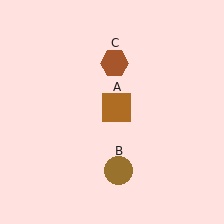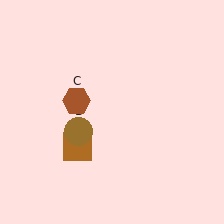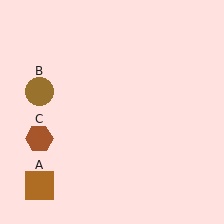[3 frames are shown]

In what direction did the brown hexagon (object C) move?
The brown hexagon (object C) moved down and to the left.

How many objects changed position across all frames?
3 objects changed position: brown square (object A), brown circle (object B), brown hexagon (object C).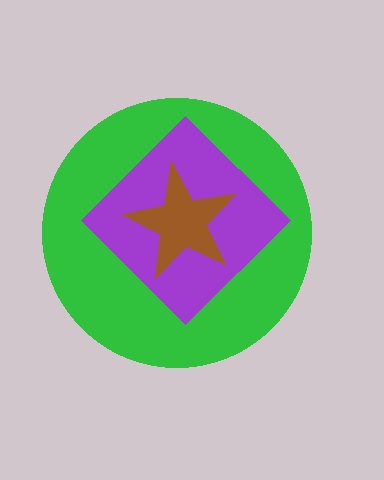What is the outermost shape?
The green circle.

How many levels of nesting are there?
3.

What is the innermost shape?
The brown star.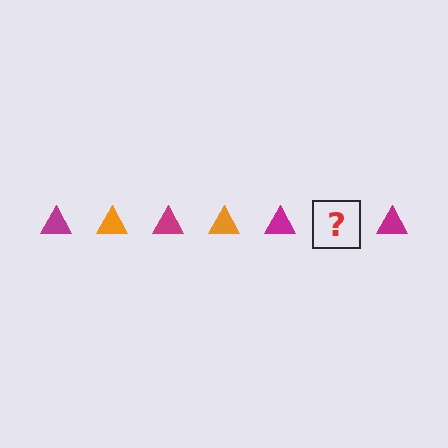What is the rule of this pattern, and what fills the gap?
The rule is that the pattern cycles through magenta, orange triangles. The gap should be filled with an orange triangle.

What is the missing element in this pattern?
The missing element is an orange triangle.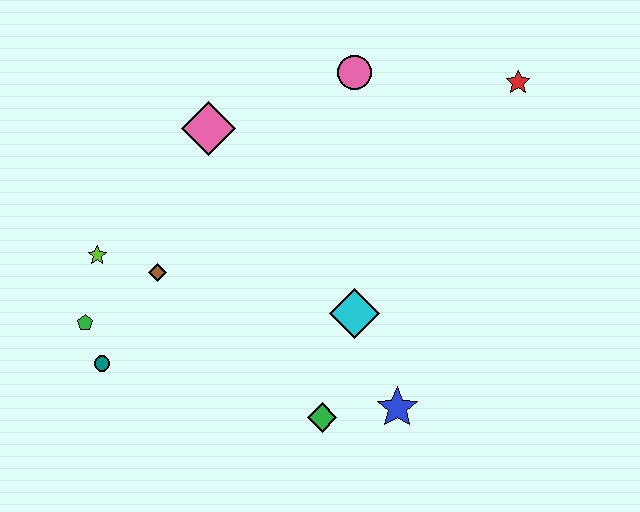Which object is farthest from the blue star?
The red star is farthest from the blue star.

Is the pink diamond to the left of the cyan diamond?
Yes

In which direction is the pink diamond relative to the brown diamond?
The pink diamond is above the brown diamond.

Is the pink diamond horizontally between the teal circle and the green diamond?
Yes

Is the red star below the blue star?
No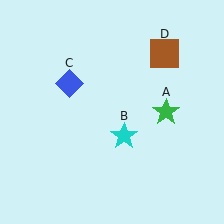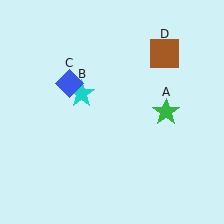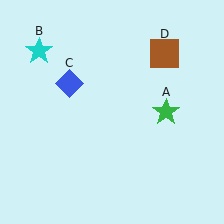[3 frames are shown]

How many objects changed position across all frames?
1 object changed position: cyan star (object B).